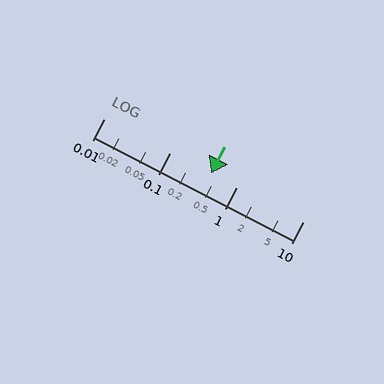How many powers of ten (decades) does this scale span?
The scale spans 3 decades, from 0.01 to 10.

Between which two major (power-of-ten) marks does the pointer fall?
The pointer is between 0.1 and 1.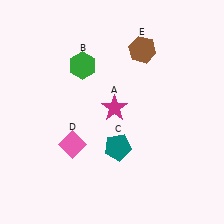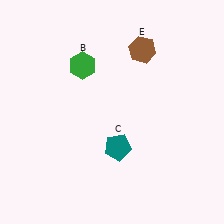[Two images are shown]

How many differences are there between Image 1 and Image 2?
There are 2 differences between the two images.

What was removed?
The pink diamond (D), the magenta star (A) were removed in Image 2.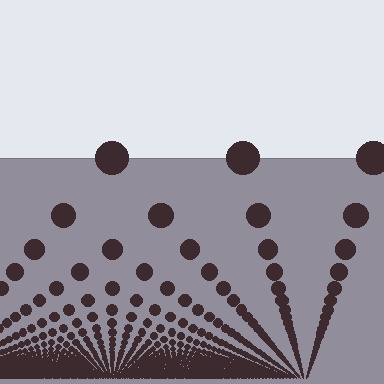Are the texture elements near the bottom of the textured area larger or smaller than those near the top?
Smaller. The gradient is inverted — elements near the bottom are smaller and denser.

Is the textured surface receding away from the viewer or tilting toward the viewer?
The surface appears to tilt toward the viewer. Texture elements get larger and sparser toward the top.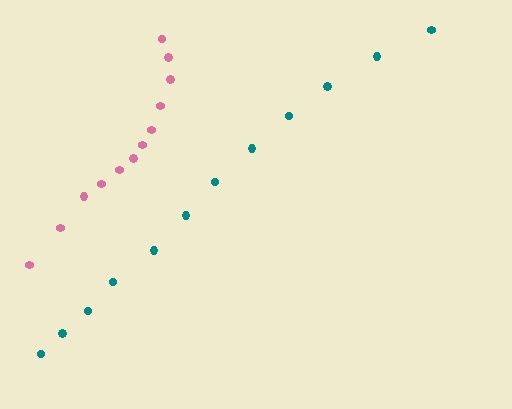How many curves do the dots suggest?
There are 2 distinct paths.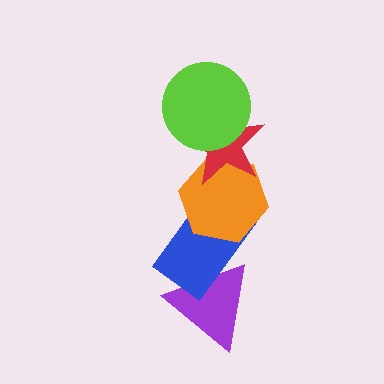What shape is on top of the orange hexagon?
The red star is on top of the orange hexagon.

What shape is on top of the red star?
The lime circle is on top of the red star.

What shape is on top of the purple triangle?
The blue rectangle is on top of the purple triangle.